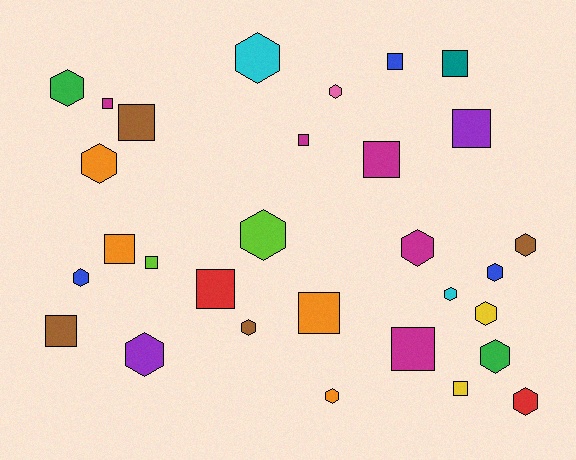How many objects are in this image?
There are 30 objects.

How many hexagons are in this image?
There are 16 hexagons.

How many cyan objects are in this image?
There are 2 cyan objects.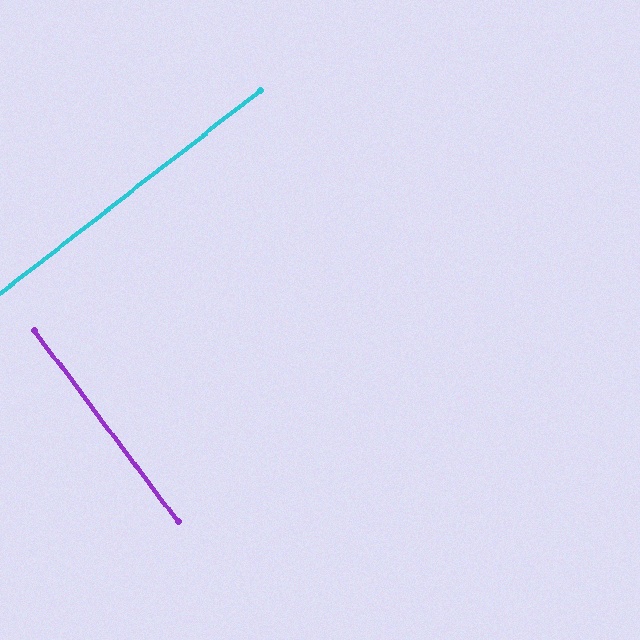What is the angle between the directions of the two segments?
Approximately 89 degrees.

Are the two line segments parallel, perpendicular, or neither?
Perpendicular — they meet at approximately 89°.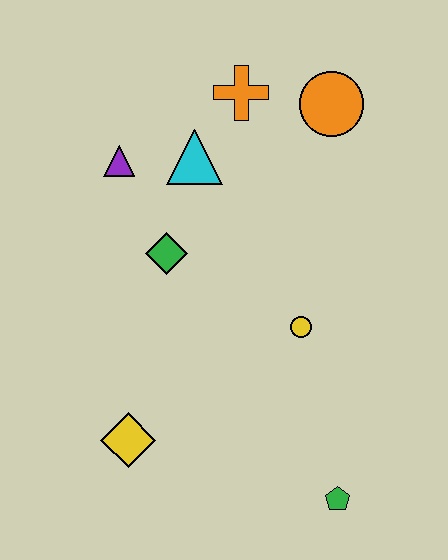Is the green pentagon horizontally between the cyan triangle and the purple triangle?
No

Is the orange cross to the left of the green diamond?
No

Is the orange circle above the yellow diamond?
Yes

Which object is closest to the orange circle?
The orange cross is closest to the orange circle.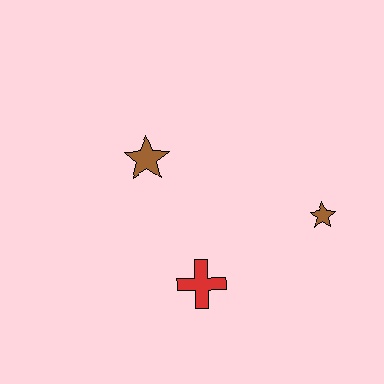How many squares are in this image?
There are no squares.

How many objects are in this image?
There are 3 objects.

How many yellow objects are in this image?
There are no yellow objects.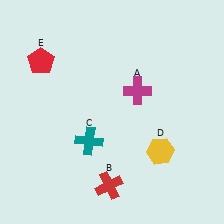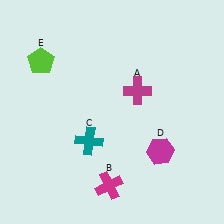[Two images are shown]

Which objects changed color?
B changed from red to magenta. D changed from yellow to magenta. E changed from red to lime.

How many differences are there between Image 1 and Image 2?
There are 3 differences between the two images.